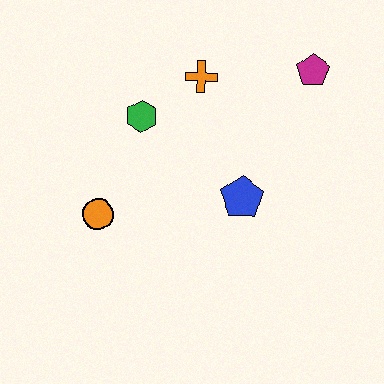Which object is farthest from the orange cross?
The orange circle is farthest from the orange cross.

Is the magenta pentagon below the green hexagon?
No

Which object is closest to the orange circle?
The green hexagon is closest to the orange circle.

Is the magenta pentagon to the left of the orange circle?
No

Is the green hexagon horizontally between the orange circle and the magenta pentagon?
Yes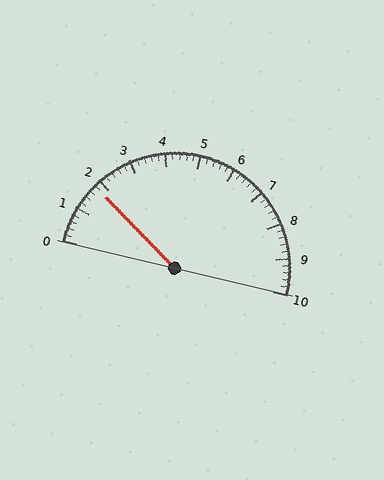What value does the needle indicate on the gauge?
The needle indicates approximately 1.8.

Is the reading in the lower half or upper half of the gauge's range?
The reading is in the lower half of the range (0 to 10).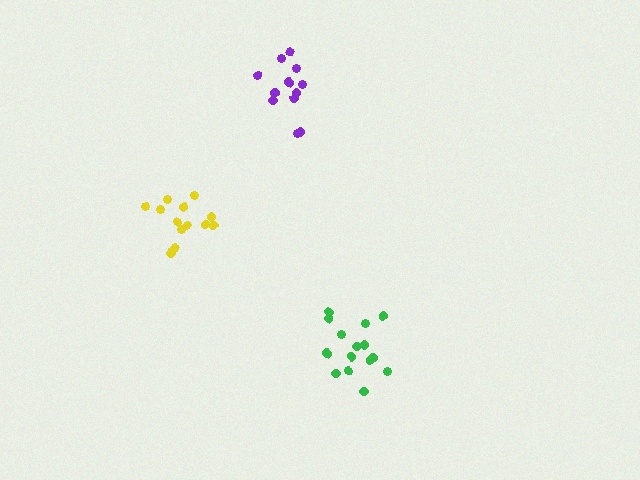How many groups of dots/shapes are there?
There are 3 groups.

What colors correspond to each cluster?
The clusters are colored: green, yellow, purple.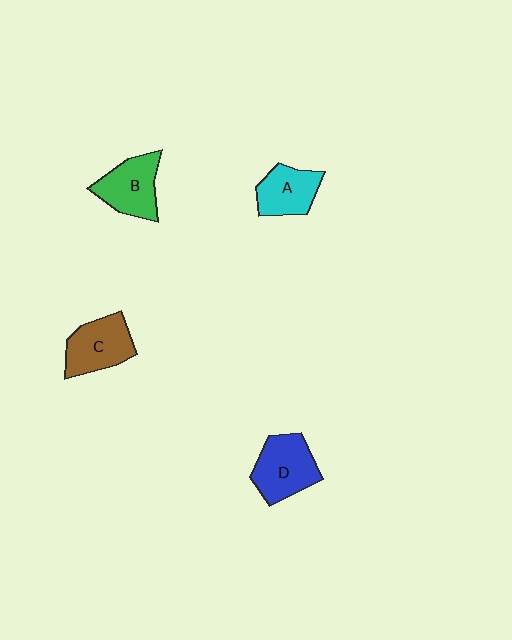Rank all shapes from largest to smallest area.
From largest to smallest: D (blue), C (brown), B (green), A (cyan).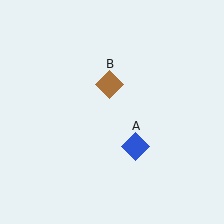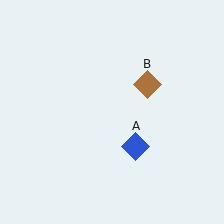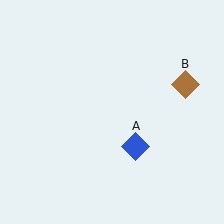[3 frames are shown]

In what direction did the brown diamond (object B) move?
The brown diamond (object B) moved right.